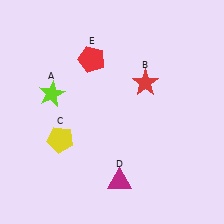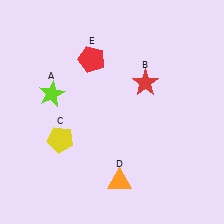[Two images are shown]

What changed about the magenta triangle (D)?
In Image 1, D is magenta. In Image 2, it changed to orange.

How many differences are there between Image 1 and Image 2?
There is 1 difference between the two images.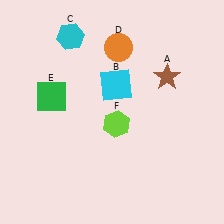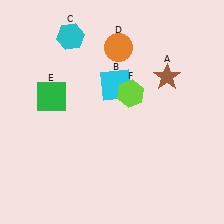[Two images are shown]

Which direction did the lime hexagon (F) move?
The lime hexagon (F) moved up.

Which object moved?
The lime hexagon (F) moved up.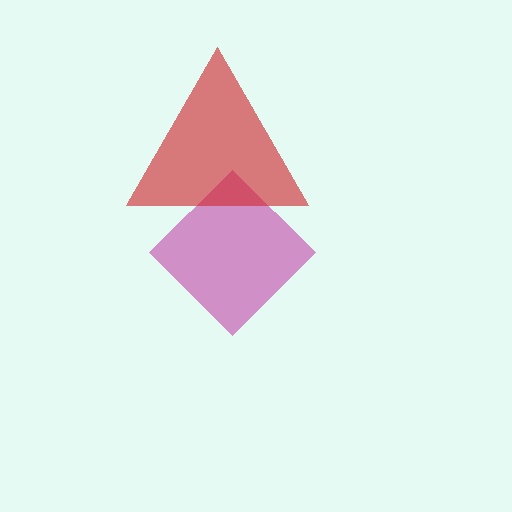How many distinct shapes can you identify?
There are 2 distinct shapes: a magenta diamond, a red triangle.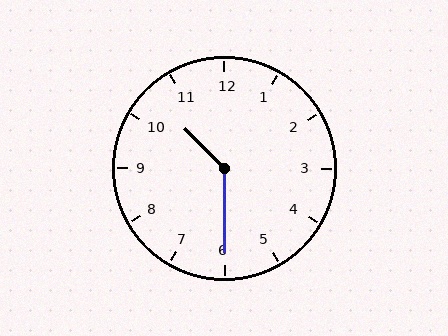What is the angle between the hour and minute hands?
Approximately 135 degrees.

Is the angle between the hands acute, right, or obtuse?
It is obtuse.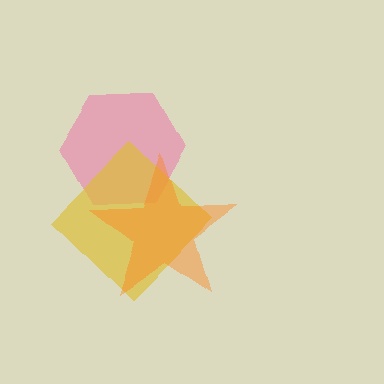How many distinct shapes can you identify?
There are 3 distinct shapes: a pink hexagon, a yellow diamond, an orange star.